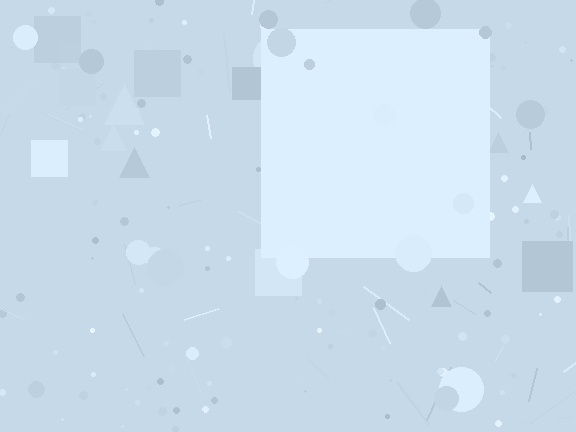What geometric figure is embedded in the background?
A square is embedded in the background.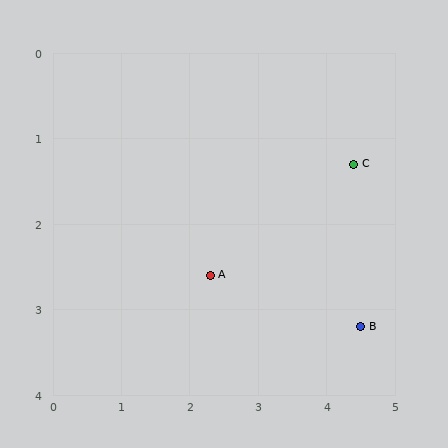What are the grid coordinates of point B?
Point B is at approximately (4.5, 3.2).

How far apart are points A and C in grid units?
Points A and C are about 2.5 grid units apart.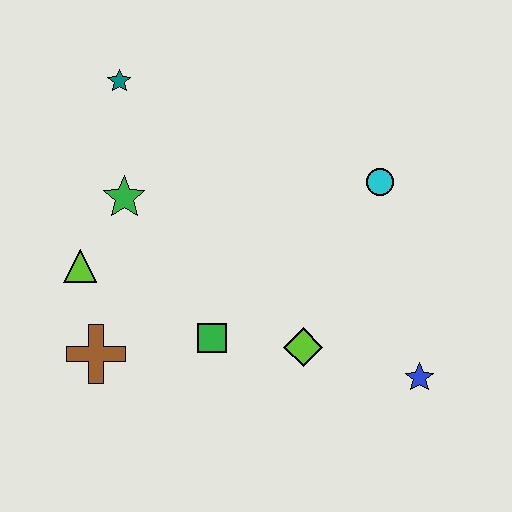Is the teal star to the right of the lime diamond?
No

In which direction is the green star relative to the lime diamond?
The green star is to the left of the lime diamond.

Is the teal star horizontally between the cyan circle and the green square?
No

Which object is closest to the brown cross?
The lime triangle is closest to the brown cross.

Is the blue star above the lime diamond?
No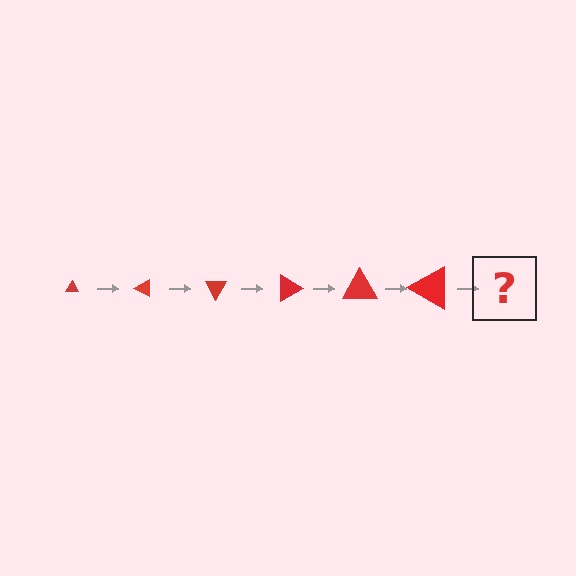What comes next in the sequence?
The next element should be a triangle, larger than the previous one and rotated 180 degrees from the start.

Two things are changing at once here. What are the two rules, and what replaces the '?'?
The two rules are that the triangle grows larger each step and it rotates 30 degrees each step. The '?' should be a triangle, larger than the previous one and rotated 180 degrees from the start.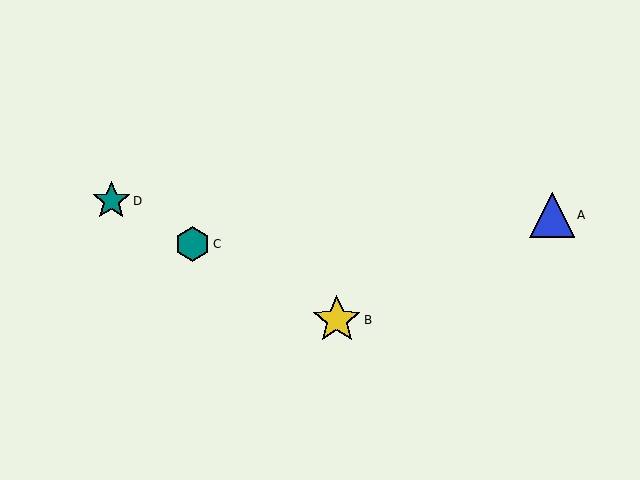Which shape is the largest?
The yellow star (labeled B) is the largest.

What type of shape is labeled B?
Shape B is a yellow star.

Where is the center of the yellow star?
The center of the yellow star is at (337, 320).